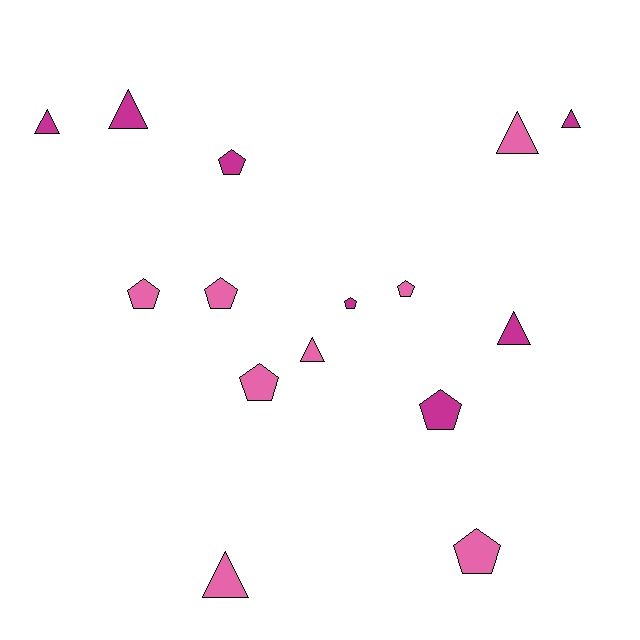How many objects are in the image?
There are 15 objects.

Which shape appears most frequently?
Pentagon, with 8 objects.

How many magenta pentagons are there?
There are 3 magenta pentagons.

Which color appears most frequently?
Pink, with 8 objects.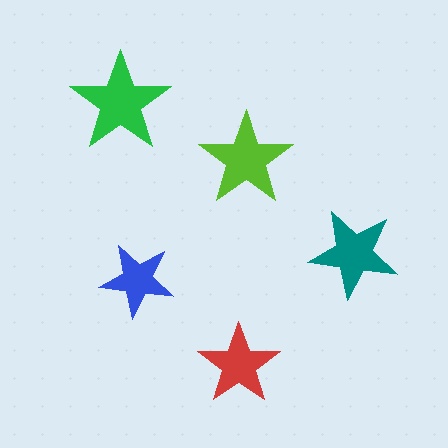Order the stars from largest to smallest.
the green one, the lime one, the teal one, the red one, the blue one.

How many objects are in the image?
There are 5 objects in the image.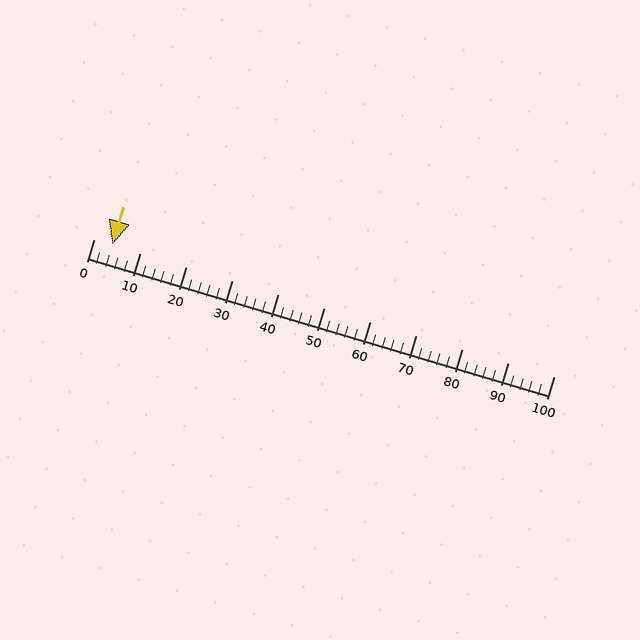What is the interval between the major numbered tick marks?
The major tick marks are spaced 10 units apart.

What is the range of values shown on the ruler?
The ruler shows values from 0 to 100.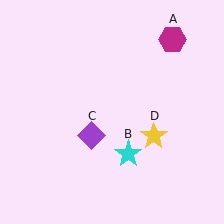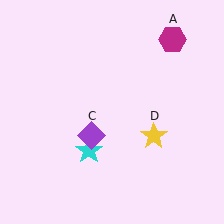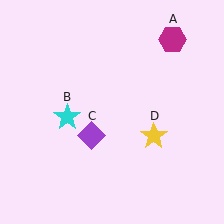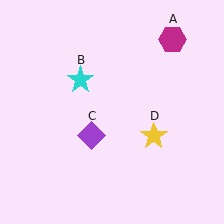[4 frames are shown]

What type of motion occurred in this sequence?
The cyan star (object B) rotated clockwise around the center of the scene.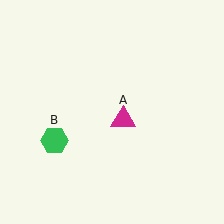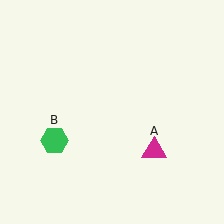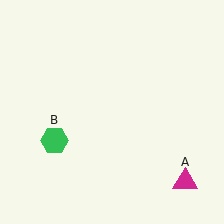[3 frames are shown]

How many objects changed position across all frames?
1 object changed position: magenta triangle (object A).